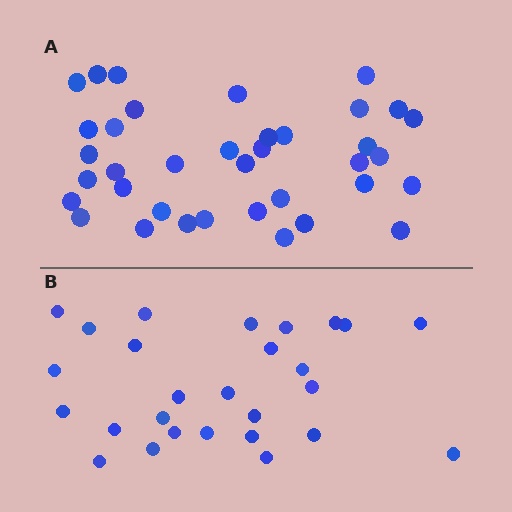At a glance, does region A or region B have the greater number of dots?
Region A (the top region) has more dots.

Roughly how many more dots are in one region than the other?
Region A has roughly 10 or so more dots than region B.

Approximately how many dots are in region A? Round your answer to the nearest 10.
About 40 dots. (The exact count is 37, which rounds to 40.)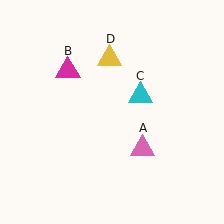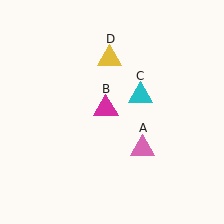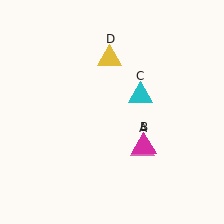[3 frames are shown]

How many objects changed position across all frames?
1 object changed position: magenta triangle (object B).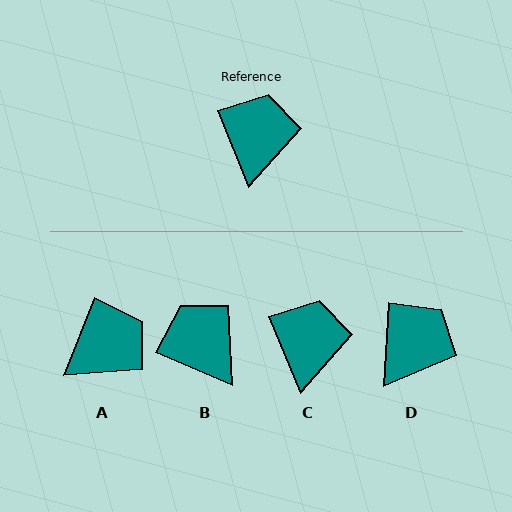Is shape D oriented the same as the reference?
No, it is off by about 25 degrees.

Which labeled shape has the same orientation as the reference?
C.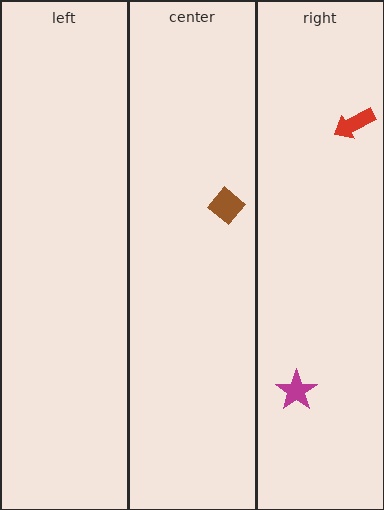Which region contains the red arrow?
The right region.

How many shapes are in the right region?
2.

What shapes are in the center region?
The brown diamond.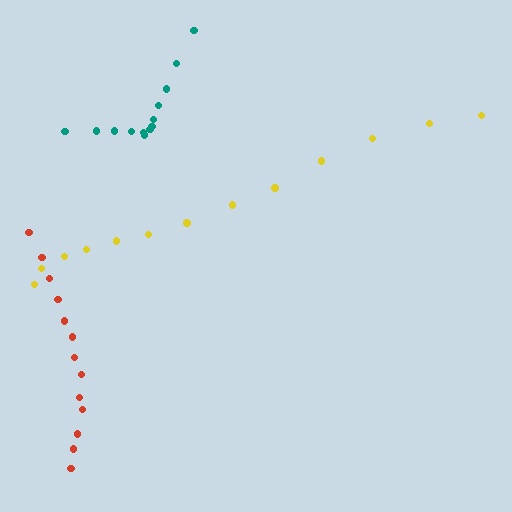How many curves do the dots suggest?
There are 3 distinct paths.